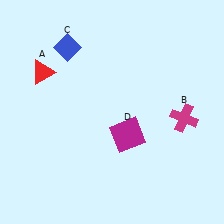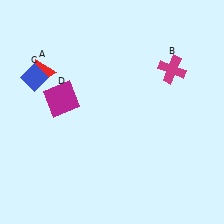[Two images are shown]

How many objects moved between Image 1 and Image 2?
3 objects moved between the two images.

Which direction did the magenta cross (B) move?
The magenta cross (B) moved up.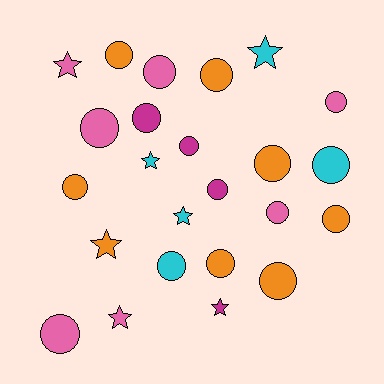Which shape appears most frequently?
Circle, with 17 objects.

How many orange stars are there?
There is 1 orange star.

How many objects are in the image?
There are 24 objects.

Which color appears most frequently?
Orange, with 8 objects.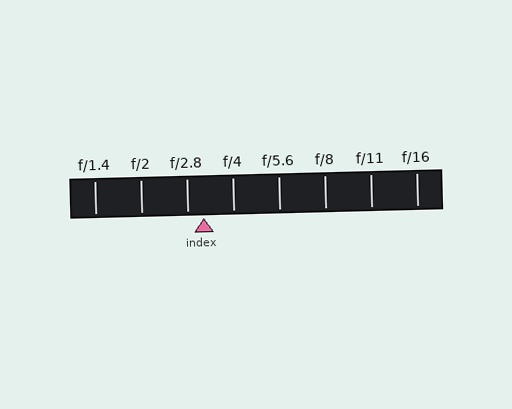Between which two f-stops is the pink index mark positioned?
The index mark is between f/2.8 and f/4.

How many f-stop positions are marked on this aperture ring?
There are 8 f-stop positions marked.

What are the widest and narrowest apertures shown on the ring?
The widest aperture shown is f/1.4 and the narrowest is f/16.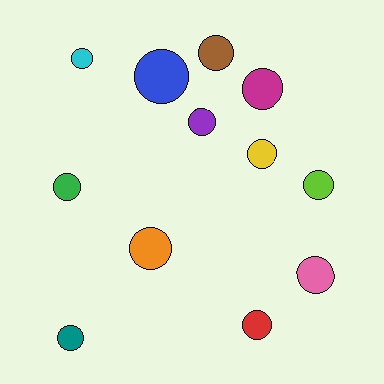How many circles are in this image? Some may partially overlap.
There are 12 circles.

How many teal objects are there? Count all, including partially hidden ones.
There is 1 teal object.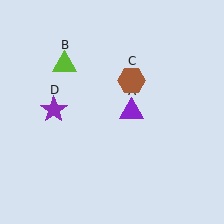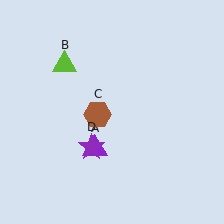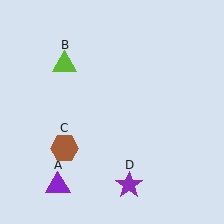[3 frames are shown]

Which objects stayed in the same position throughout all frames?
Lime triangle (object B) remained stationary.